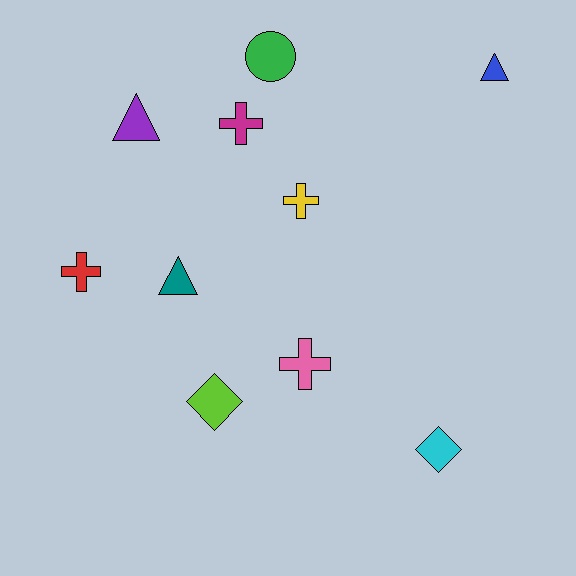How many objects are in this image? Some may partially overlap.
There are 10 objects.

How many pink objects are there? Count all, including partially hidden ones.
There is 1 pink object.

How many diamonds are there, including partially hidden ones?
There are 2 diamonds.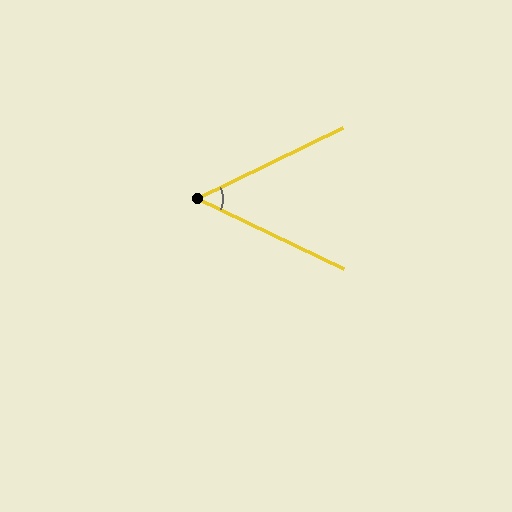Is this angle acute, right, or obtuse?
It is acute.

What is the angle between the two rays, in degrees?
Approximately 51 degrees.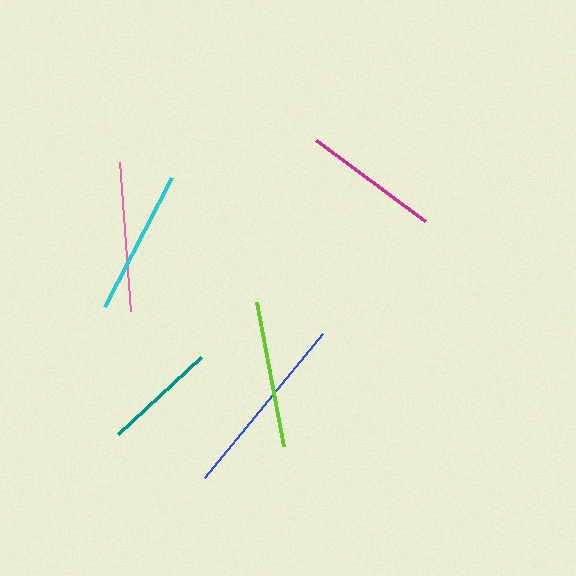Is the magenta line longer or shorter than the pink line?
The pink line is longer than the magenta line.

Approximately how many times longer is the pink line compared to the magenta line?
The pink line is approximately 1.1 times the length of the magenta line.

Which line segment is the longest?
The blue line is the longest at approximately 186 pixels.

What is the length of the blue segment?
The blue segment is approximately 186 pixels long.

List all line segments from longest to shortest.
From longest to shortest: blue, pink, lime, cyan, magenta, teal.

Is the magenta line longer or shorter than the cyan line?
The cyan line is longer than the magenta line.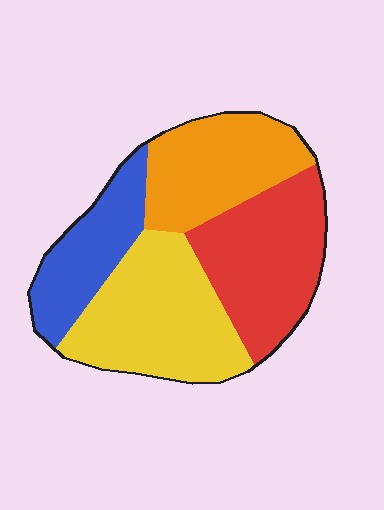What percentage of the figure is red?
Red takes up about one quarter (1/4) of the figure.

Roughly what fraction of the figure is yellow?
Yellow takes up between a sixth and a third of the figure.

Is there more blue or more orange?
Orange.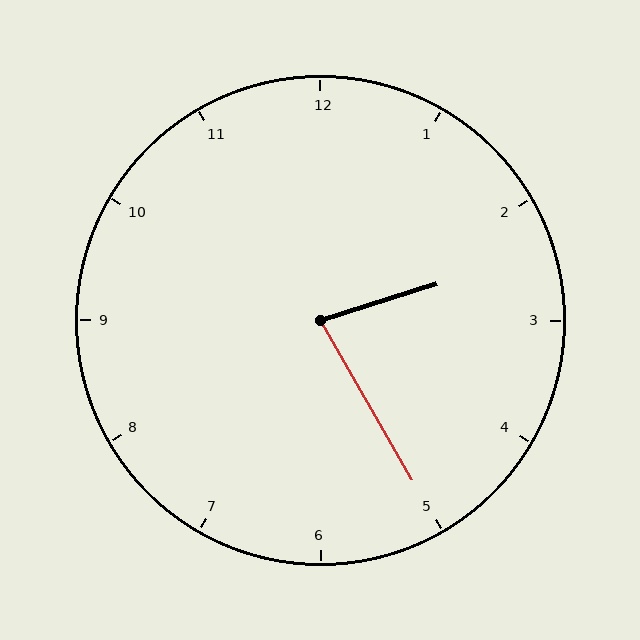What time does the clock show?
2:25.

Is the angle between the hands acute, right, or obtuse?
It is acute.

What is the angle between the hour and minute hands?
Approximately 78 degrees.